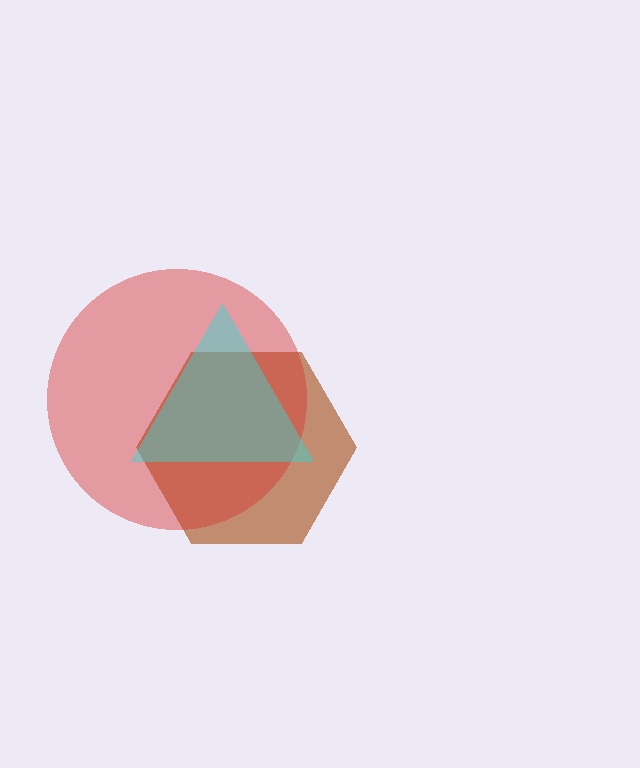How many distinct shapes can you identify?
There are 3 distinct shapes: a brown hexagon, a red circle, a cyan triangle.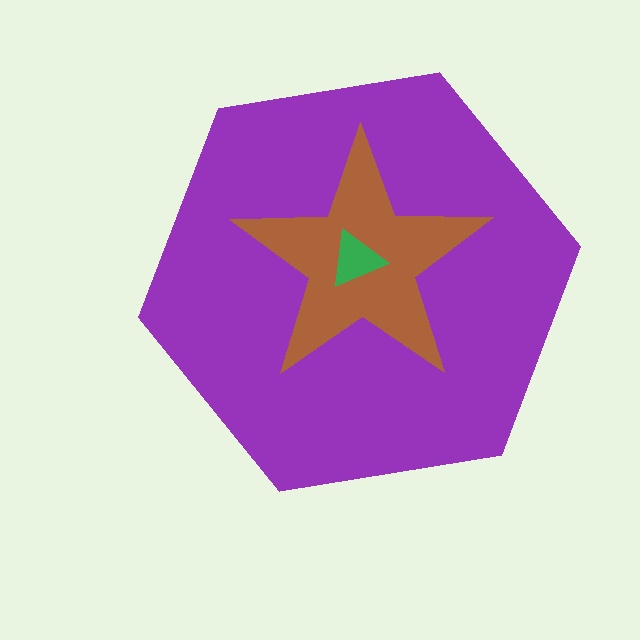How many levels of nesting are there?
3.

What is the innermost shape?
The green triangle.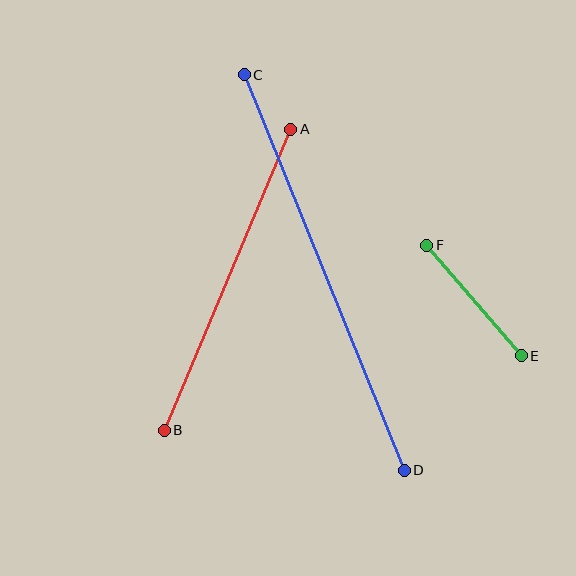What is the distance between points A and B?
The distance is approximately 326 pixels.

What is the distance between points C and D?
The distance is approximately 427 pixels.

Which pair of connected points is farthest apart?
Points C and D are farthest apart.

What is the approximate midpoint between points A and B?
The midpoint is at approximately (228, 280) pixels.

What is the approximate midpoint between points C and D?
The midpoint is at approximately (324, 272) pixels.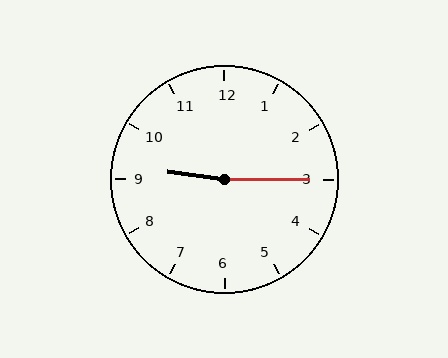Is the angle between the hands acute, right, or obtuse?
It is obtuse.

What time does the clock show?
9:15.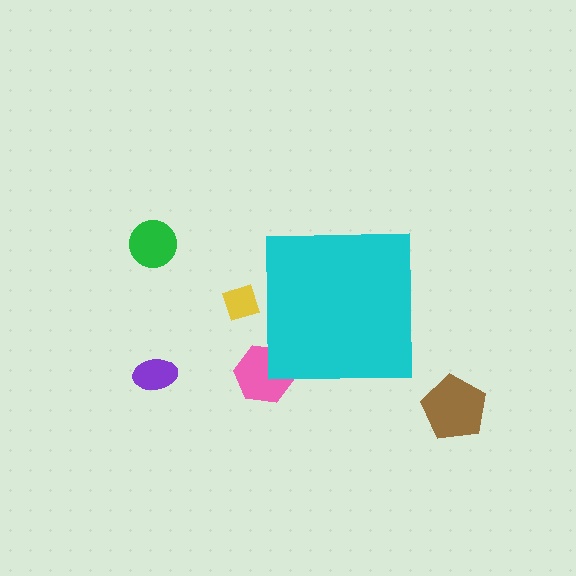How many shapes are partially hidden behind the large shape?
2 shapes are partially hidden.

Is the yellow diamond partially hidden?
Yes, the yellow diamond is partially hidden behind the cyan square.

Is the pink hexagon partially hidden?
Yes, the pink hexagon is partially hidden behind the cyan square.